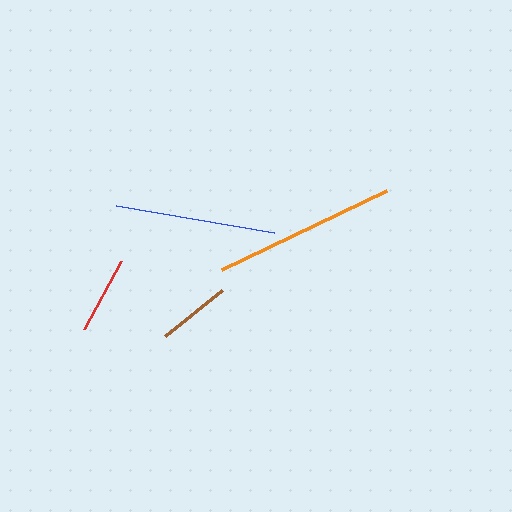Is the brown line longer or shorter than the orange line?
The orange line is longer than the brown line.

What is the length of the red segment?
The red segment is approximately 78 pixels long.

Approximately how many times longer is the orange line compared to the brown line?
The orange line is approximately 2.5 times the length of the brown line.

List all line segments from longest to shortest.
From longest to shortest: orange, blue, red, brown.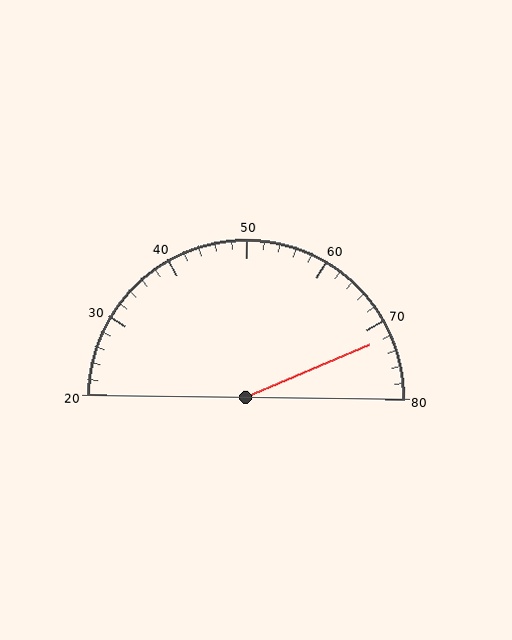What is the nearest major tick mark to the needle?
The nearest major tick mark is 70.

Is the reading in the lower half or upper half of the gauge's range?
The reading is in the upper half of the range (20 to 80).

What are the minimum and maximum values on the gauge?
The gauge ranges from 20 to 80.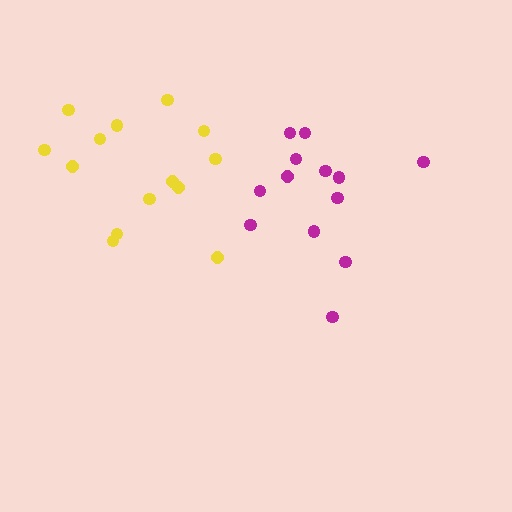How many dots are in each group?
Group 1: 14 dots, Group 2: 13 dots (27 total).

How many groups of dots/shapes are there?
There are 2 groups.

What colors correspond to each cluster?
The clusters are colored: yellow, magenta.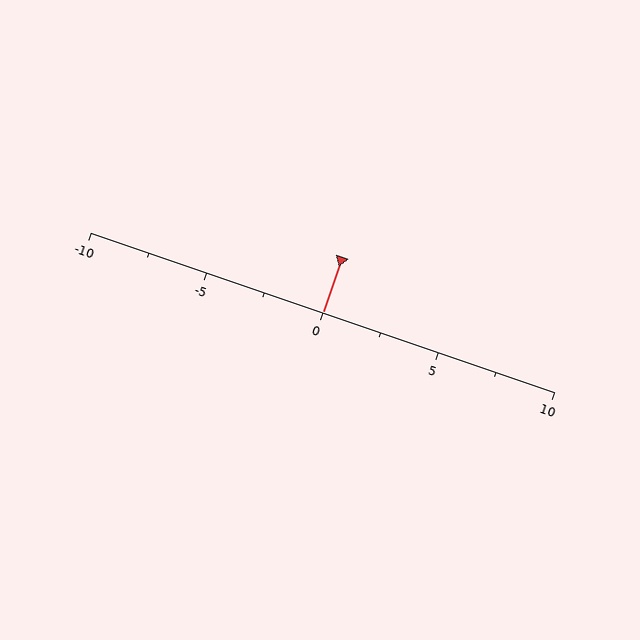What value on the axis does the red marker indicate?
The marker indicates approximately 0.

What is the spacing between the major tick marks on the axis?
The major ticks are spaced 5 apart.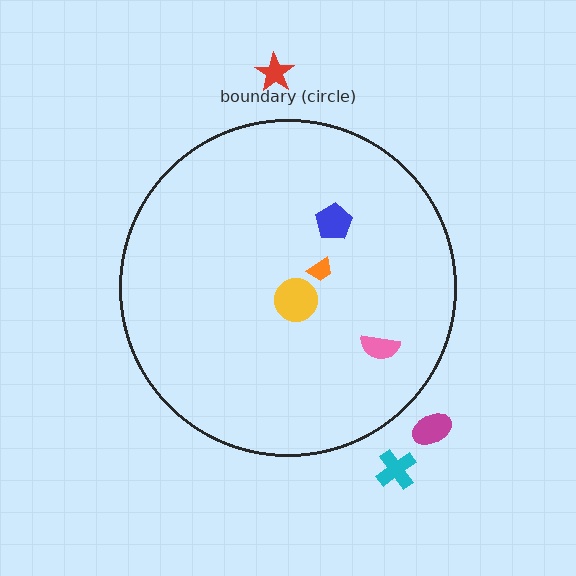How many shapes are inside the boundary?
4 inside, 3 outside.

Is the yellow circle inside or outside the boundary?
Inside.